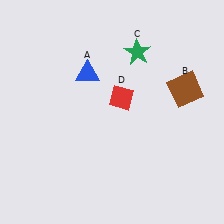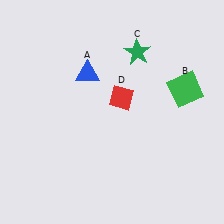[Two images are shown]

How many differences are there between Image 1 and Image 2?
There is 1 difference between the two images.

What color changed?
The square (B) changed from brown in Image 1 to green in Image 2.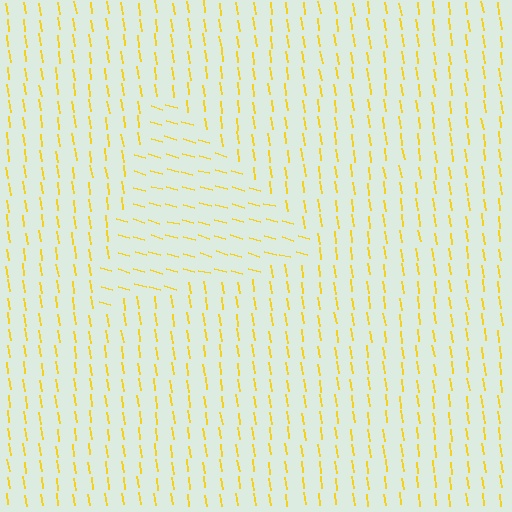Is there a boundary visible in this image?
Yes, there is a texture boundary formed by a change in line orientation.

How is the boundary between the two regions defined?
The boundary is defined purely by a change in line orientation (approximately 66 degrees difference). All lines are the same color and thickness.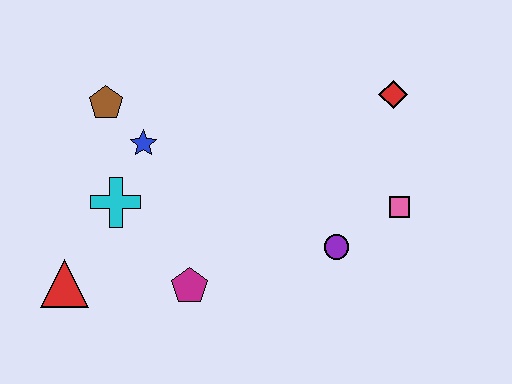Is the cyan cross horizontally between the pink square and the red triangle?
Yes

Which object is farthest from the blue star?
The pink square is farthest from the blue star.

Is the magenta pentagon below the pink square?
Yes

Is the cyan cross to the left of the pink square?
Yes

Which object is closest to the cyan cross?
The blue star is closest to the cyan cross.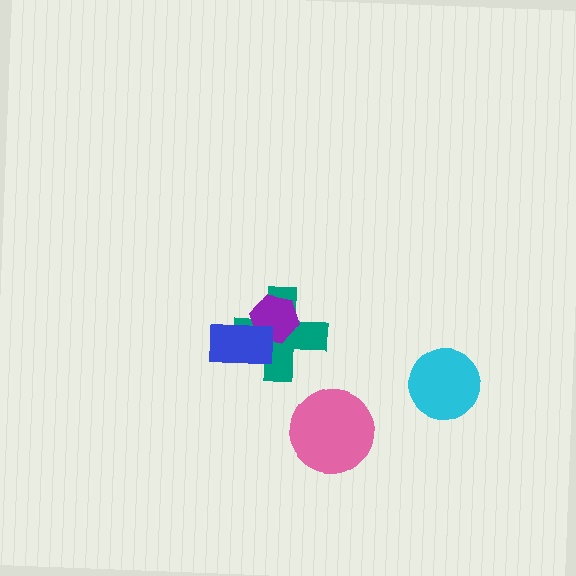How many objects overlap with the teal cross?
2 objects overlap with the teal cross.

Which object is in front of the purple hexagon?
The blue rectangle is in front of the purple hexagon.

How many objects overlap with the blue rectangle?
2 objects overlap with the blue rectangle.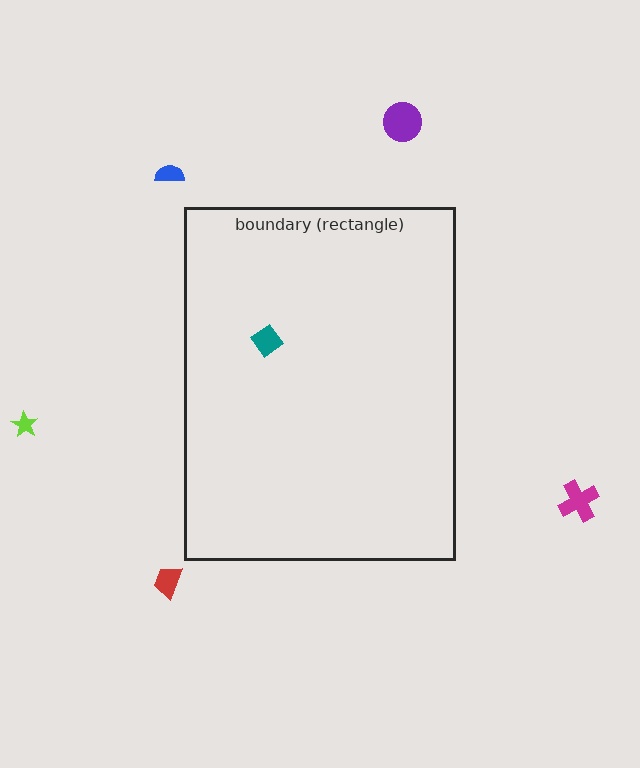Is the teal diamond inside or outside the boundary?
Inside.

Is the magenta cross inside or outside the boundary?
Outside.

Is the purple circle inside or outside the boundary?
Outside.